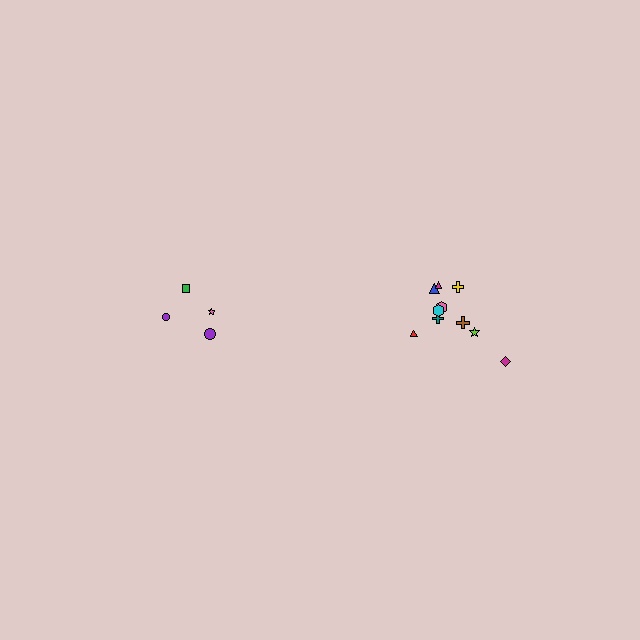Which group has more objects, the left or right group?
The right group.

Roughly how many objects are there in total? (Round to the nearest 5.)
Roughly 15 objects in total.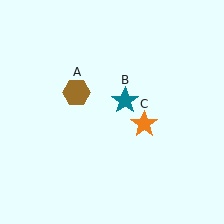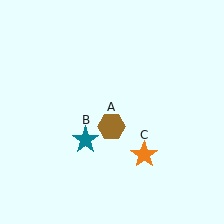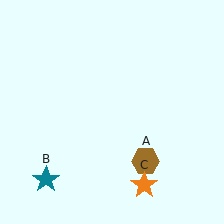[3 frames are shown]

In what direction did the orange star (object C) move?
The orange star (object C) moved down.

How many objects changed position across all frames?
3 objects changed position: brown hexagon (object A), teal star (object B), orange star (object C).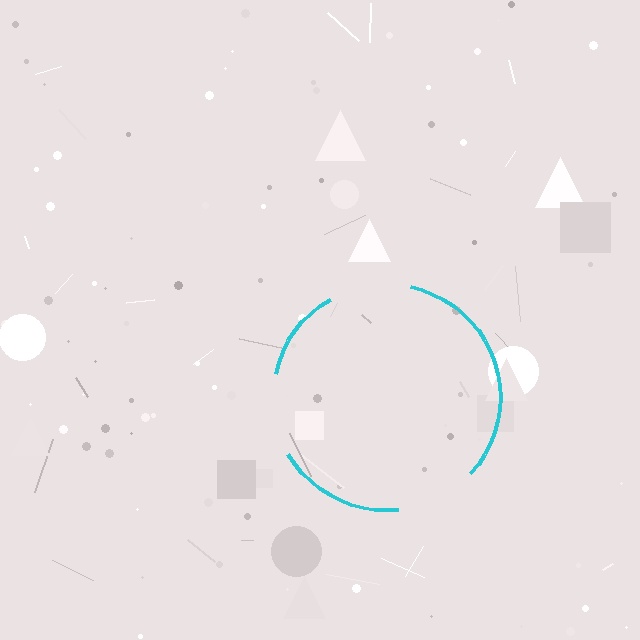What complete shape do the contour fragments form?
The contour fragments form a circle.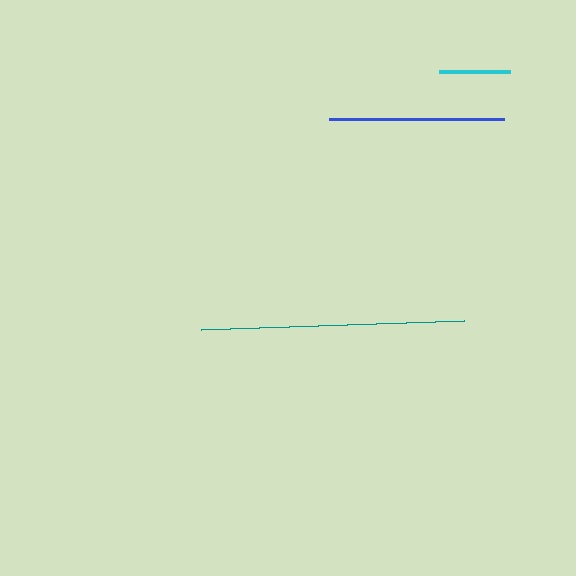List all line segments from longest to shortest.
From longest to shortest: teal, blue, cyan.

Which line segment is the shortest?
The cyan line is the shortest at approximately 71 pixels.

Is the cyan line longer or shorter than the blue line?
The blue line is longer than the cyan line.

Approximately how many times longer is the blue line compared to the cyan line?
The blue line is approximately 2.5 times the length of the cyan line.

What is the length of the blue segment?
The blue segment is approximately 175 pixels long.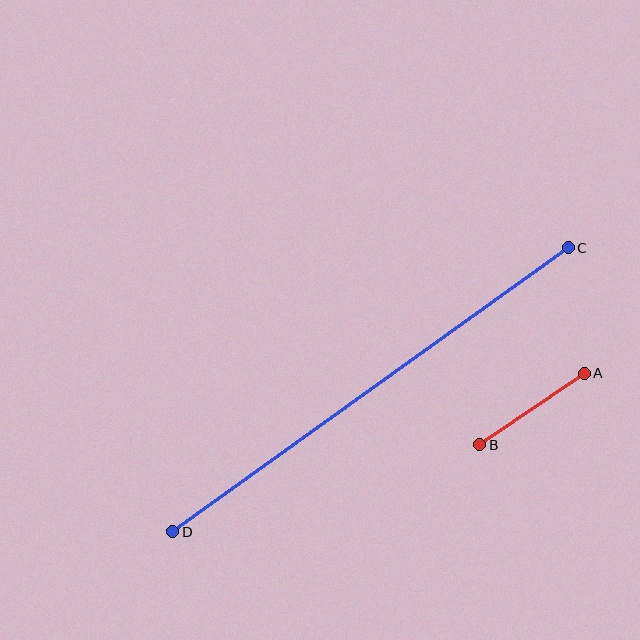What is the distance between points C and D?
The distance is approximately 487 pixels.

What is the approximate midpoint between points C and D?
The midpoint is at approximately (371, 390) pixels.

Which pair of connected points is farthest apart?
Points C and D are farthest apart.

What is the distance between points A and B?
The distance is approximately 127 pixels.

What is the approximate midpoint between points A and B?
The midpoint is at approximately (532, 409) pixels.